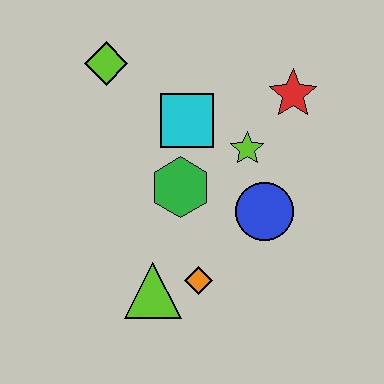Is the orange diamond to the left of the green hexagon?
No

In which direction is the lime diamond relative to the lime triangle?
The lime diamond is above the lime triangle.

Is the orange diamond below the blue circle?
Yes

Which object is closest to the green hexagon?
The cyan square is closest to the green hexagon.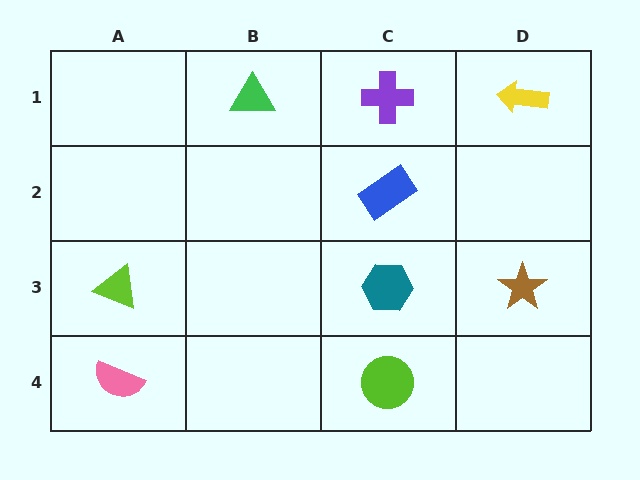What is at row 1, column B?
A green triangle.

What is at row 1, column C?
A purple cross.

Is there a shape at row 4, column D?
No, that cell is empty.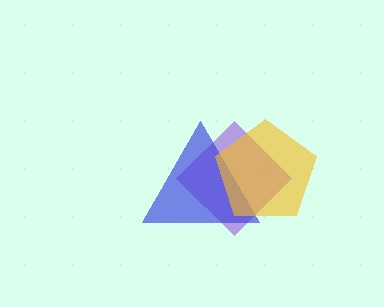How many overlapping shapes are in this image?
There are 3 overlapping shapes in the image.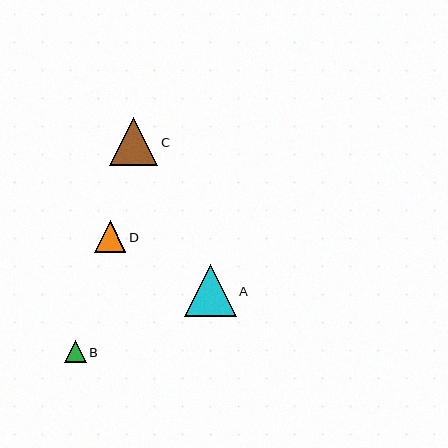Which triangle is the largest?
Triangle A is the largest with a size of approximately 52 pixels.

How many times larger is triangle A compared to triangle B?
Triangle A is approximately 2.4 times the size of triangle B.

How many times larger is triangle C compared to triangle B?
Triangle C is approximately 2.2 times the size of triangle B.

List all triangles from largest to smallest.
From largest to smallest: A, C, D, B.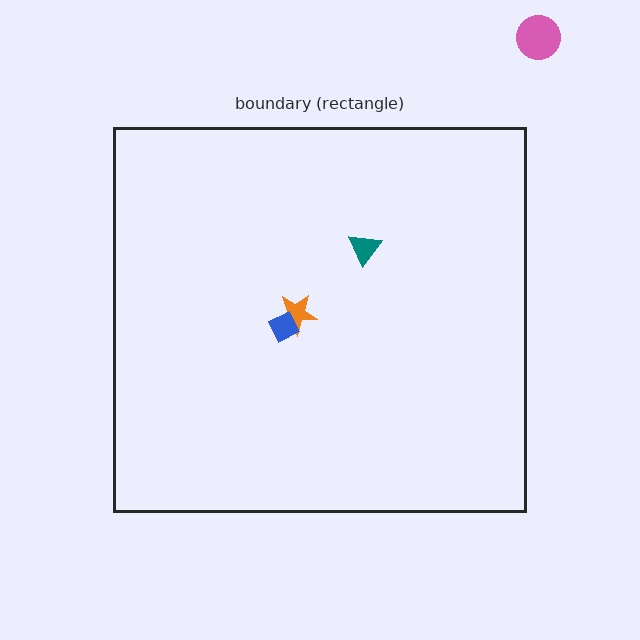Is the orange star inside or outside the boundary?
Inside.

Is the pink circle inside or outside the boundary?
Outside.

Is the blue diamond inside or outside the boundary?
Inside.